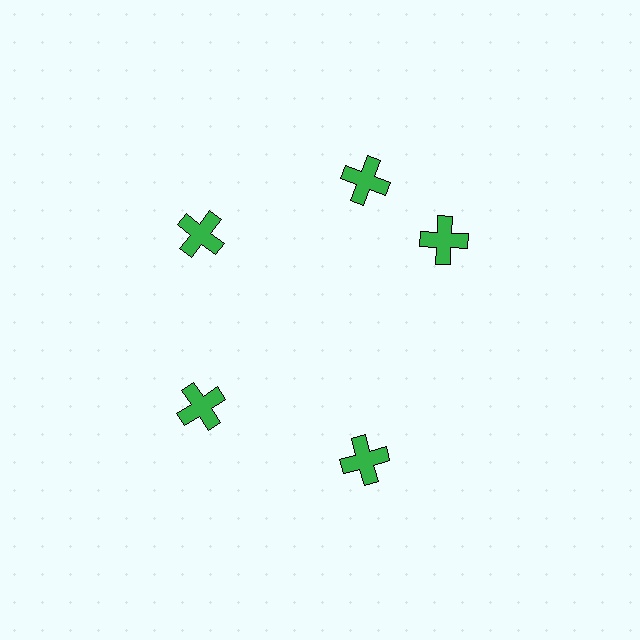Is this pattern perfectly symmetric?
No. The 5 green crosses are arranged in a ring, but one element near the 3 o'clock position is rotated out of alignment along the ring, breaking the 5-fold rotational symmetry.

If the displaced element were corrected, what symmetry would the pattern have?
It would have 5-fold rotational symmetry — the pattern would map onto itself every 72 degrees.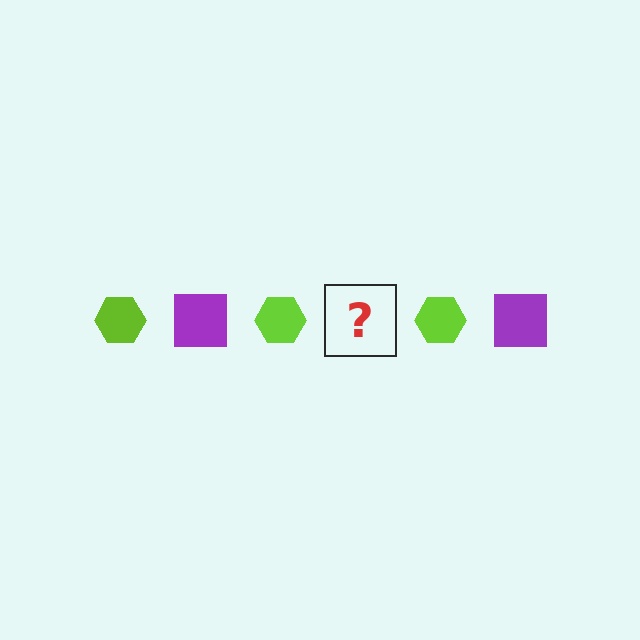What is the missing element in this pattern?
The missing element is a purple square.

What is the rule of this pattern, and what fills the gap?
The rule is that the pattern alternates between lime hexagon and purple square. The gap should be filled with a purple square.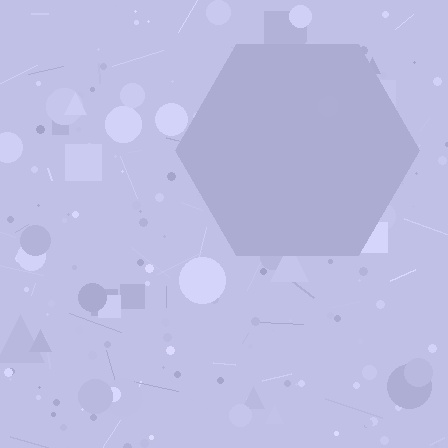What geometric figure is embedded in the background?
A hexagon is embedded in the background.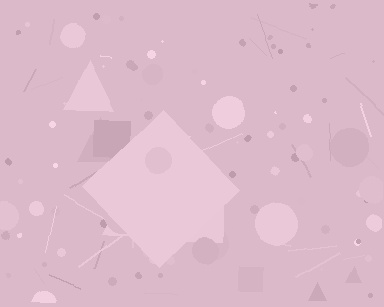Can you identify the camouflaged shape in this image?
The camouflaged shape is a diamond.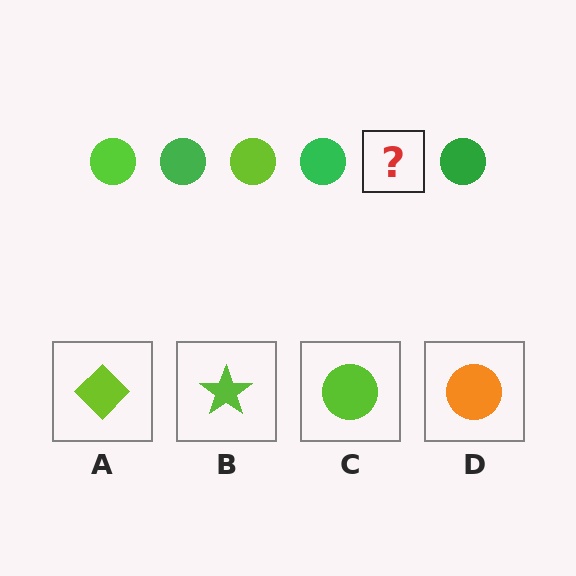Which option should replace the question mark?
Option C.